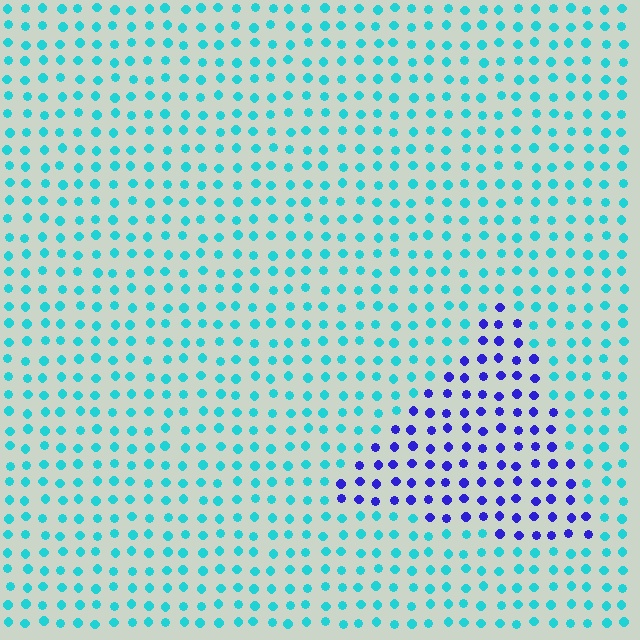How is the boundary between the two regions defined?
The boundary is defined purely by a slight shift in hue (about 64 degrees). Spacing, size, and orientation are identical on both sides.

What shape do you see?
I see a triangle.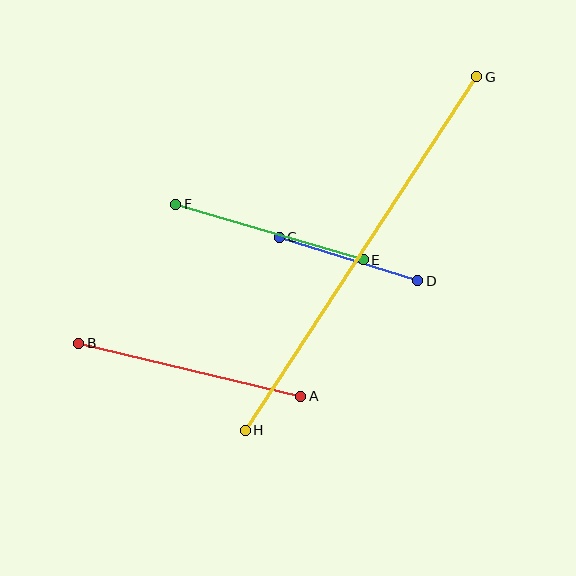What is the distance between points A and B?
The distance is approximately 228 pixels.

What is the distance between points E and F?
The distance is approximately 195 pixels.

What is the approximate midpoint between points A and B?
The midpoint is at approximately (190, 370) pixels.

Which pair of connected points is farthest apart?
Points G and H are farthest apart.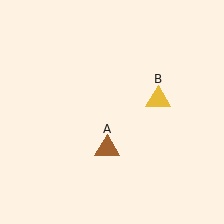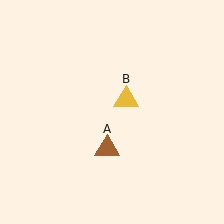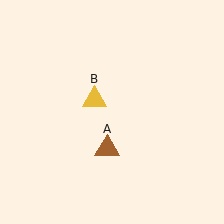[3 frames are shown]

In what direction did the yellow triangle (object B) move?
The yellow triangle (object B) moved left.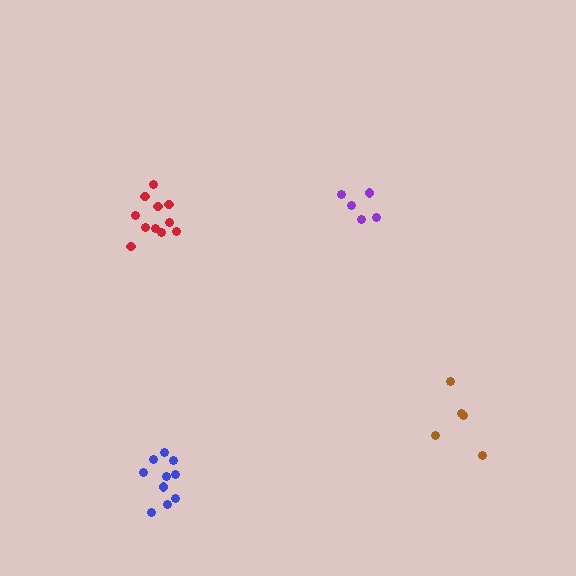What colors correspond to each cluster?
The clusters are colored: brown, blue, purple, red.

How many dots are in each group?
Group 1: 5 dots, Group 2: 10 dots, Group 3: 5 dots, Group 4: 11 dots (31 total).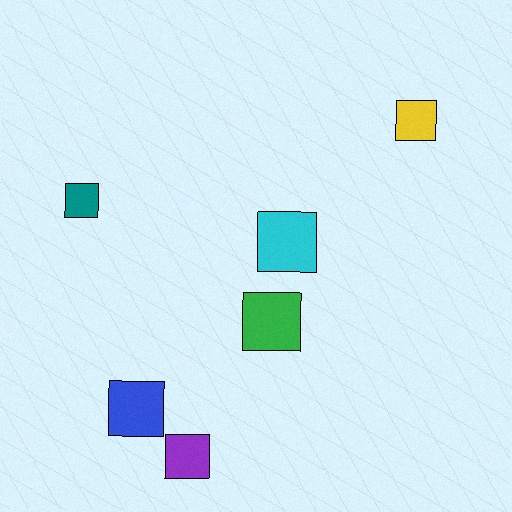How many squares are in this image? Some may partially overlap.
There are 6 squares.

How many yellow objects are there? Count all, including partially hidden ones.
There is 1 yellow object.